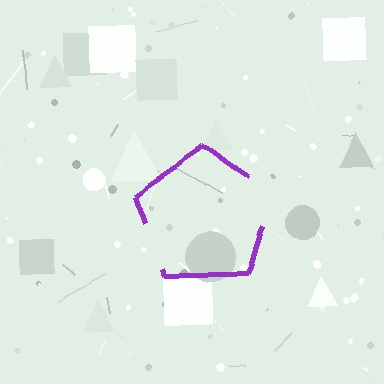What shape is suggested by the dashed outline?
The dashed outline suggests a pentagon.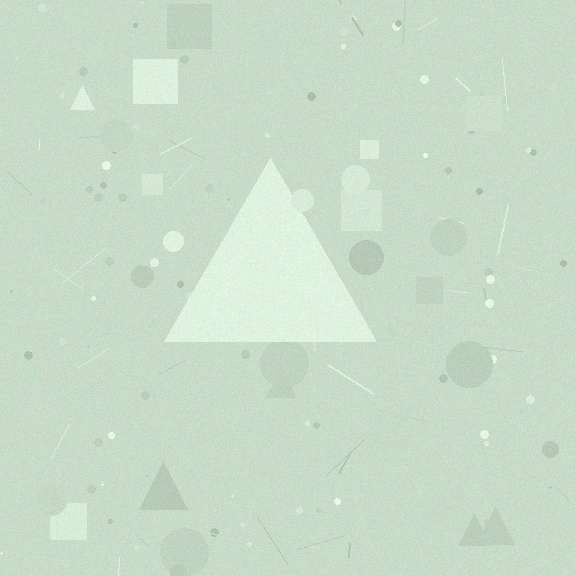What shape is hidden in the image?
A triangle is hidden in the image.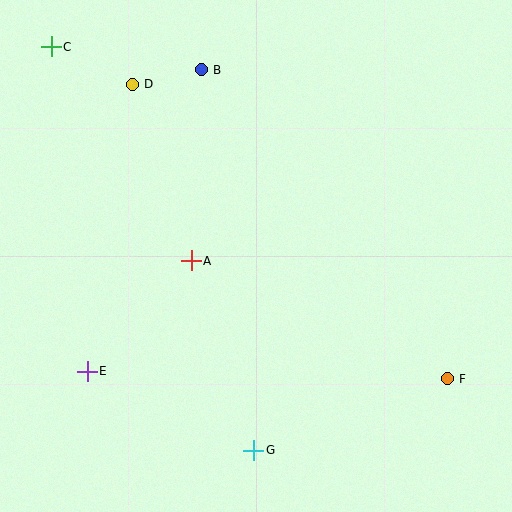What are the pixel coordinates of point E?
Point E is at (87, 371).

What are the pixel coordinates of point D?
Point D is at (132, 84).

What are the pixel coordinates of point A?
Point A is at (191, 261).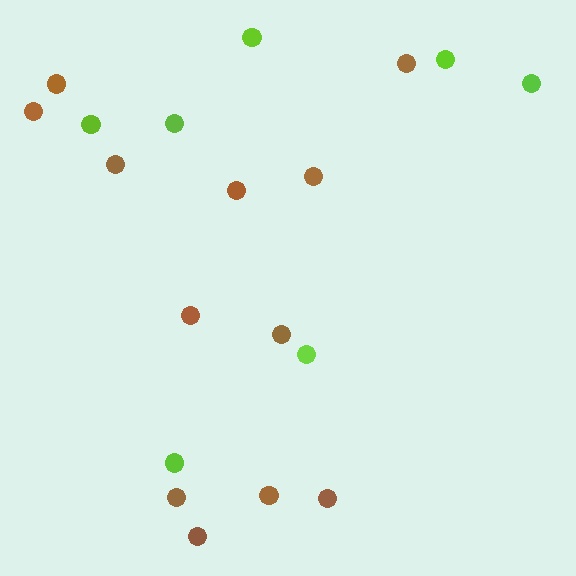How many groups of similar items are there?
There are 2 groups: one group of brown circles (12) and one group of lime circles (7).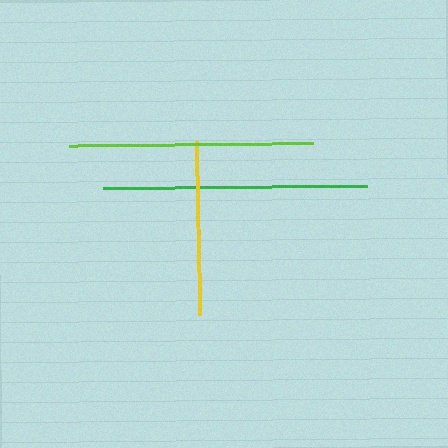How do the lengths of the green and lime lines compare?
The green and lime lines are approximately the same length.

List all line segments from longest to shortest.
From longest to shortest: green, lime, yellow.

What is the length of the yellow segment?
The yellow segment is approximately 173 pixels long.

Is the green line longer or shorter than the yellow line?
The green line is longer than the yellow line.